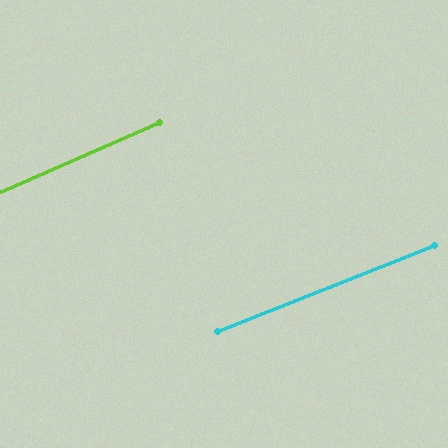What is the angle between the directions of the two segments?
Approximately 2 degrees.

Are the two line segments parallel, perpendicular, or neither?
Parallel — their directions differ by only 1.8°.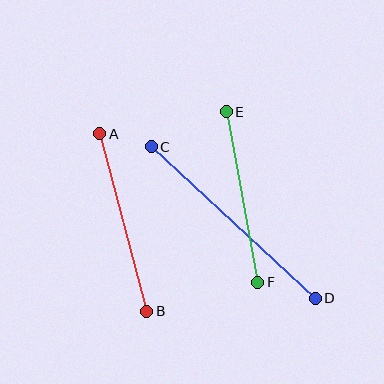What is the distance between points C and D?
The distance is approximately 223 pixels.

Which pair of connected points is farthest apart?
Points C and D are farthest apart.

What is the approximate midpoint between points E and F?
The midpoint is at approximately (242, 197) pixels.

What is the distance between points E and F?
The distance is approximately 173 pixels.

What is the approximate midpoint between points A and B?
The midpoint is at approximately (123, 222) pixels.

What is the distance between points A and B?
The distance is approximately 184 pixels.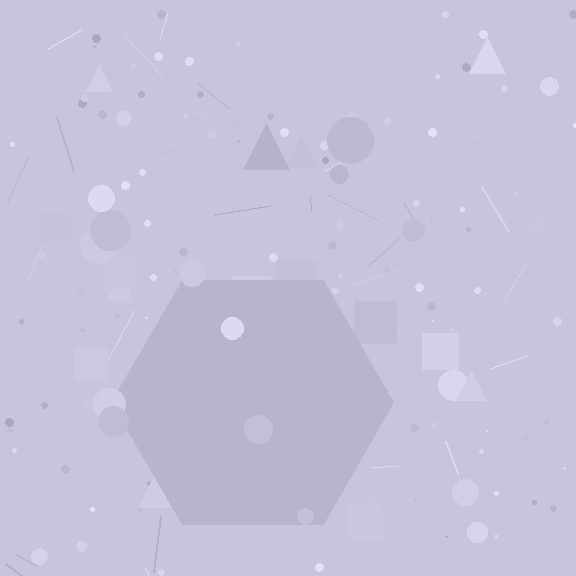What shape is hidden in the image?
A hexagon is hidden in the image.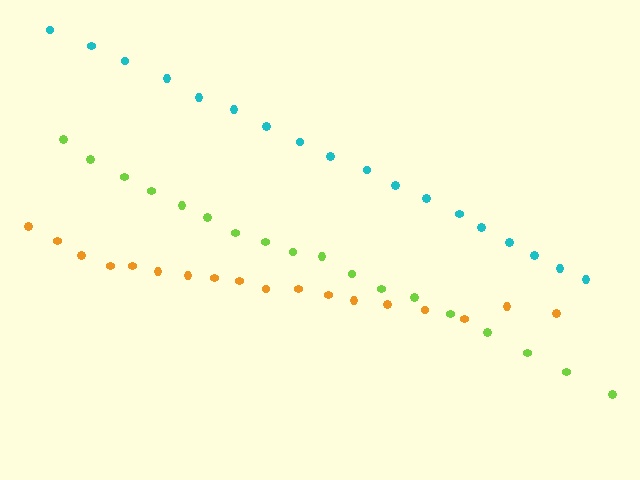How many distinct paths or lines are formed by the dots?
There are 3 distinct paths.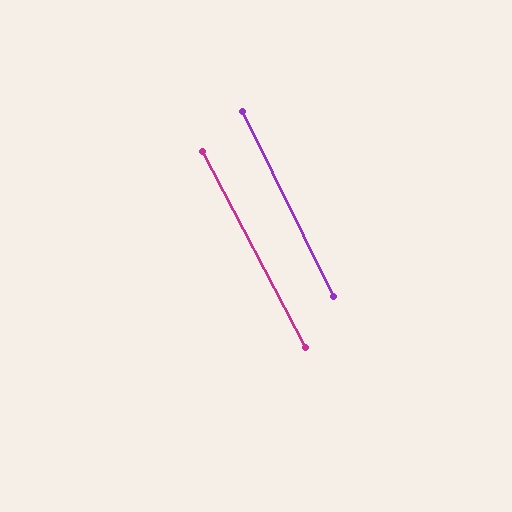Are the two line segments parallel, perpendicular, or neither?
Parallel — their directions differ by only 1.4°.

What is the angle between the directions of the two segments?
Approximately 1 degree.